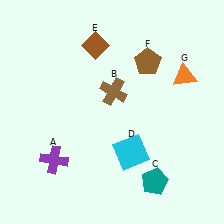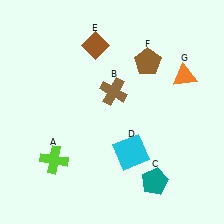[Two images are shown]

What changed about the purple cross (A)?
In Image 1, A is purple. In Image 2, it changed to lime.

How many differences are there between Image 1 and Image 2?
There is 1 difference between the two images.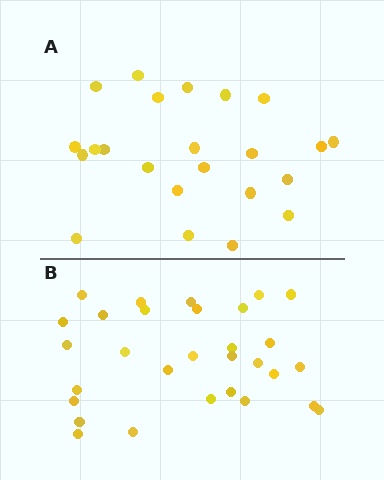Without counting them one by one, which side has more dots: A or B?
Region B (the bottom region) has more dots.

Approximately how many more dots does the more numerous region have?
Region B has roughly 8 or so more dots than region A.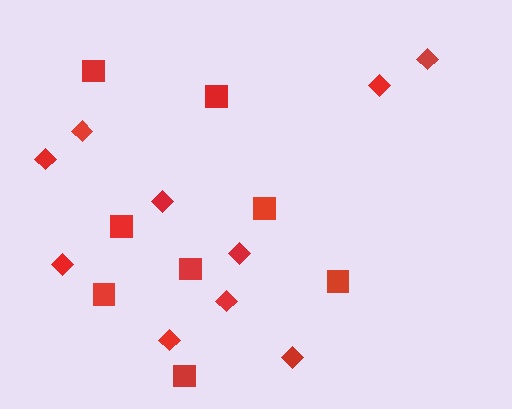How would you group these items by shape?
There are 2 groups: one group of squares (8) and one group of diamonds (10).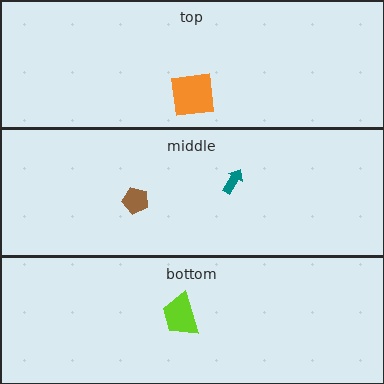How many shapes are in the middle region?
2.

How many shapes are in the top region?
1.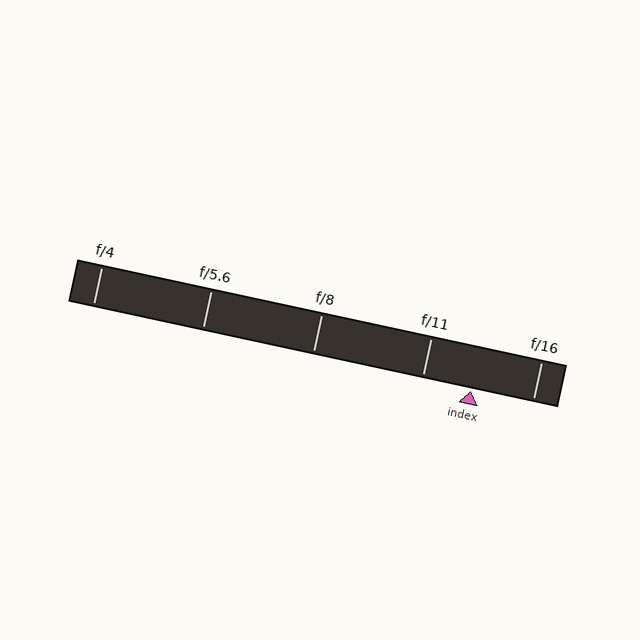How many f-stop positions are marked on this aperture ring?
There are 5 f-stop positions marked.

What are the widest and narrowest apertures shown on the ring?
The widest aperture shown is f/4 and the narrowest is f/16.